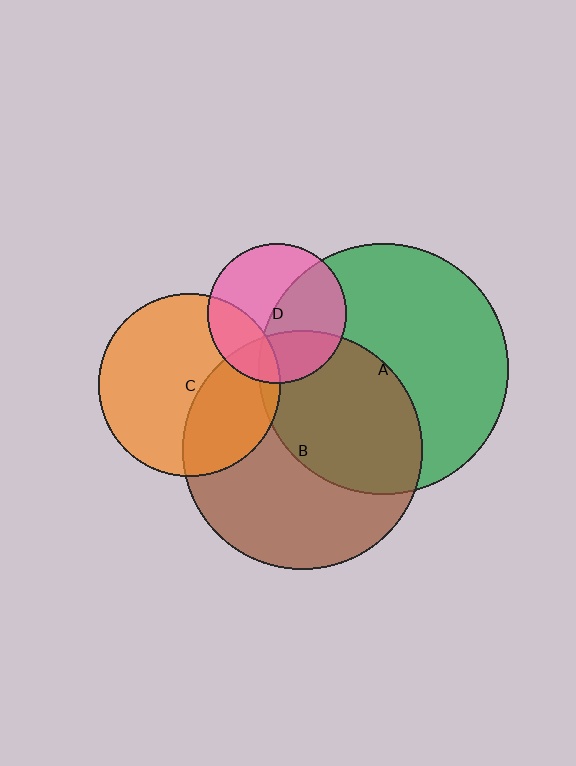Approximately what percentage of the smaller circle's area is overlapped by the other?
Approximately 35%.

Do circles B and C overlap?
Yes.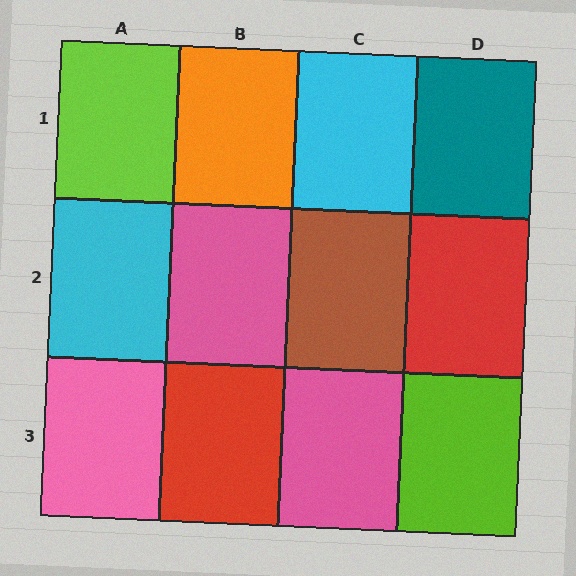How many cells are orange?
1 cell is orange.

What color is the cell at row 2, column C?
Brown.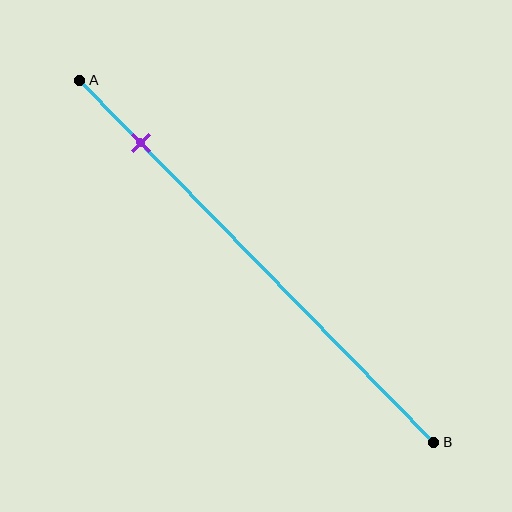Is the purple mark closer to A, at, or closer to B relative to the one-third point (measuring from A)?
The purple mark is closer to point A than the one-third point of segment AB.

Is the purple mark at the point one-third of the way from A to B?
No, the mark is at about 15% from A, not at the 33% one-third point.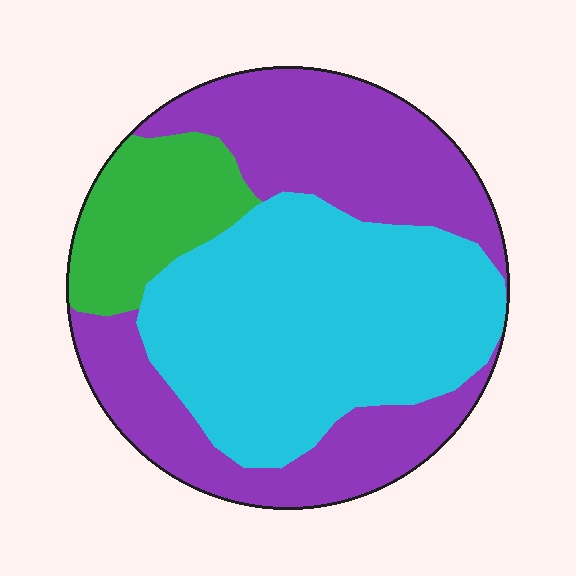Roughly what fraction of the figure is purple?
Purple covers about 40% of the figure.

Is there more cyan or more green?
Cyan.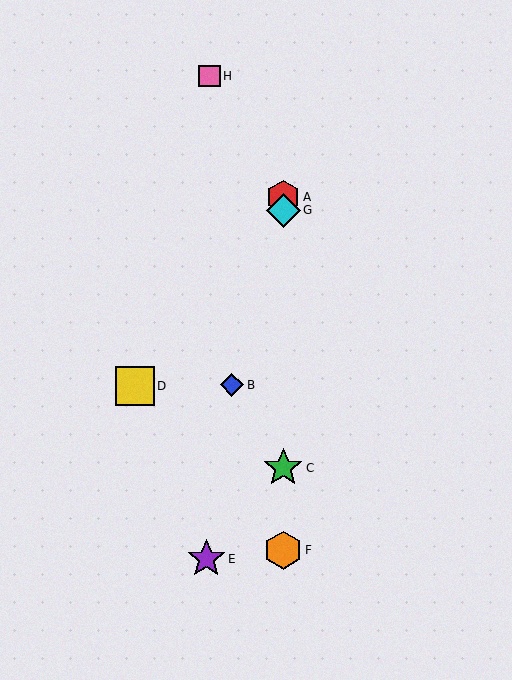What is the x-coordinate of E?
Object E is at x≈206.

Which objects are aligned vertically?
Objects A, C, F, G are aligned vertically.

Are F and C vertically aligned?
Yes, both are at x≈283.